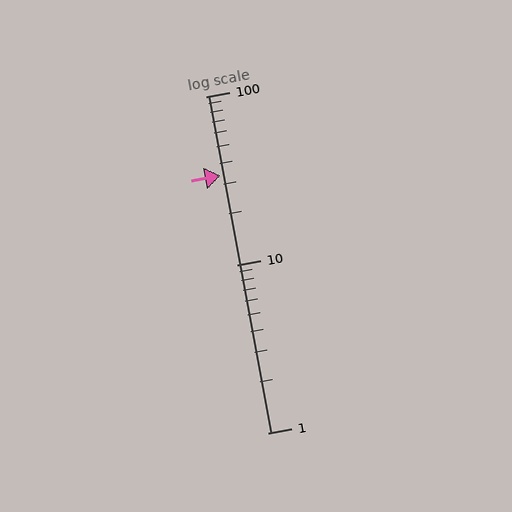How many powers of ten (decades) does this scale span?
The scale spans 2 decades, from 1 to 100.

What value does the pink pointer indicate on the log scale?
The pointer indicates approximately 34.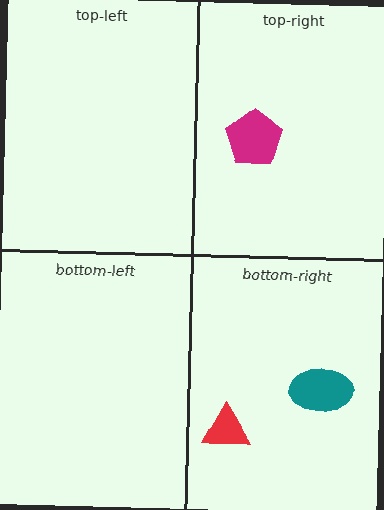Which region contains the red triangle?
The bottom-right region.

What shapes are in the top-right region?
The magenta pentagon.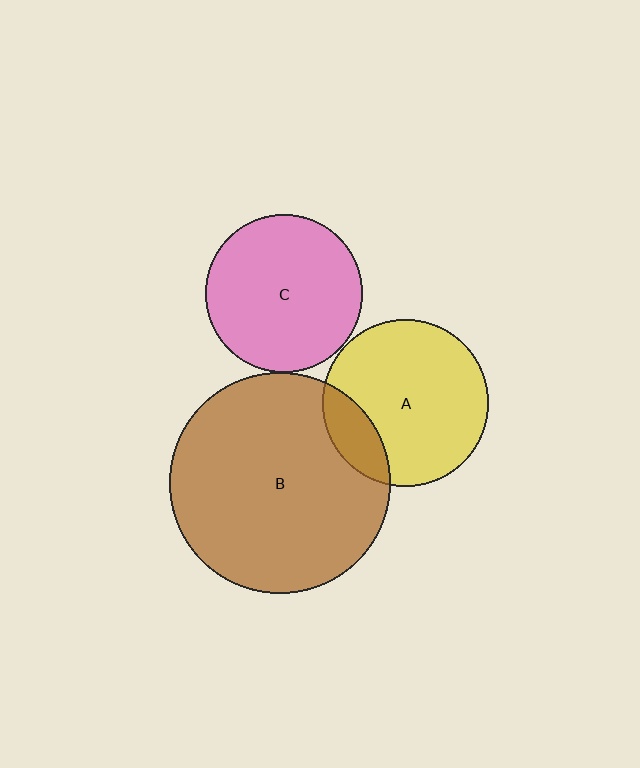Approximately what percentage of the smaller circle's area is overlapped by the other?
Approximately 15%.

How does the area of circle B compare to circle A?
Approximately 1.8 times.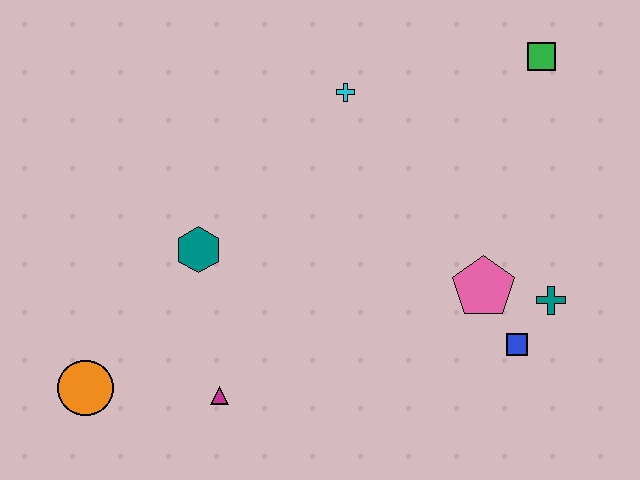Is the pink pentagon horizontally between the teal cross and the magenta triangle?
Yes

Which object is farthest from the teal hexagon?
The green square is farthest from the teal hexagon.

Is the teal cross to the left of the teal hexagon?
No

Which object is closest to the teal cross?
The blue square is closest to the teal cross.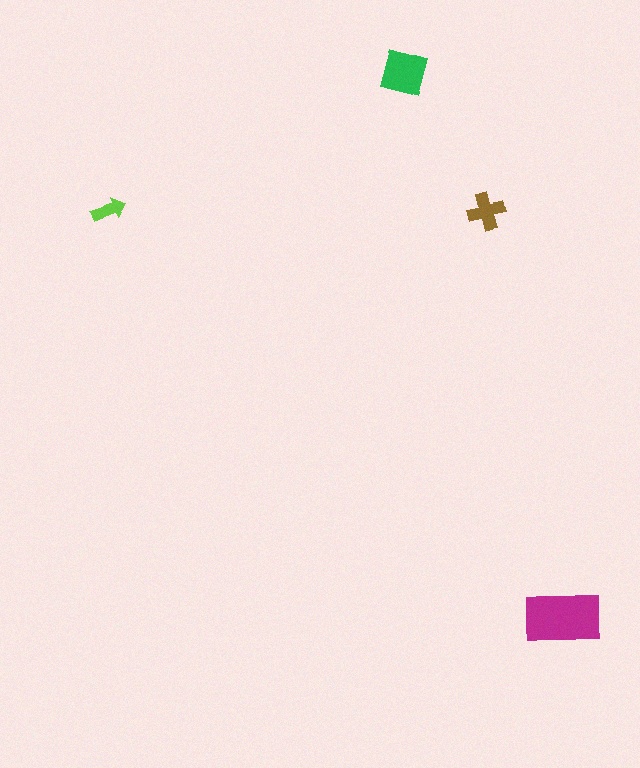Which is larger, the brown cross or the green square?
The green square.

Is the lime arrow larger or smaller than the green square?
Smaller.